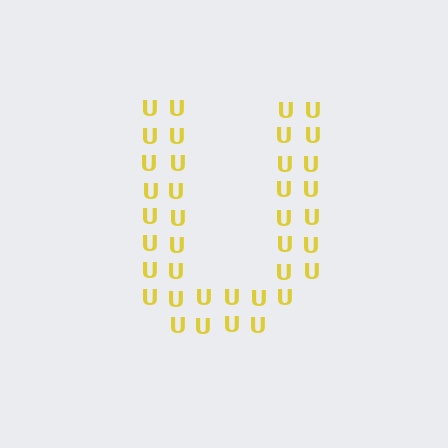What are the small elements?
The small elements are letter U's.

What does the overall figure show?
The overall figure shows the letter U.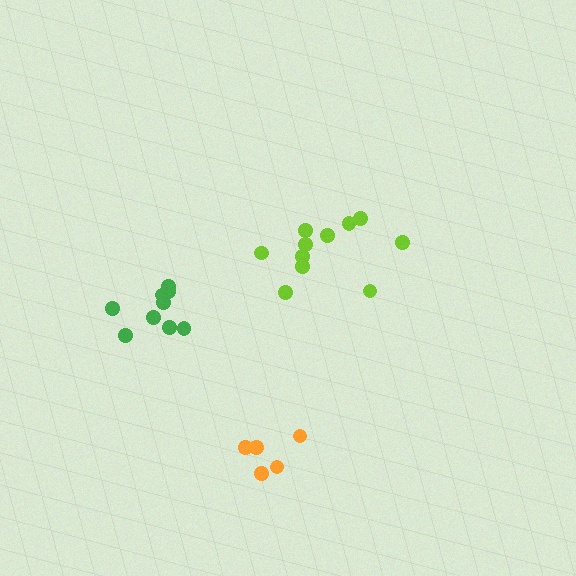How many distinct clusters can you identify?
There are 3 distinct clusters.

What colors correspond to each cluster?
The clusters are colored: green, lime, orange.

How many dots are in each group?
Group 1: 9 dots, Group 2: 11 dots, Group 3: 5 dots (25 total).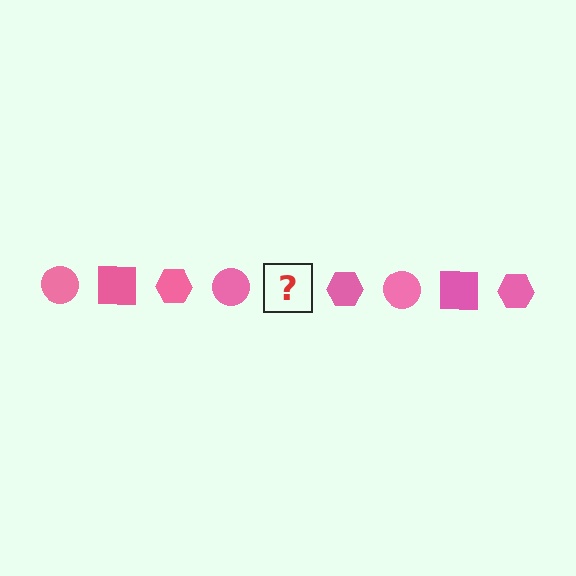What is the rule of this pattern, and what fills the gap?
The rule is that the pattern cycles through circle, square, hexagon shapes in pink. The gap should be filled with a pink square.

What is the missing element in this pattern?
The missing element is a pink square.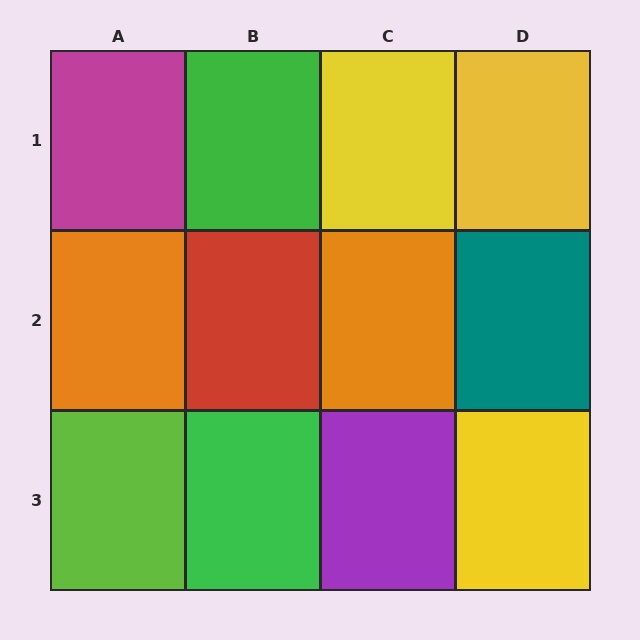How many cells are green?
2 cells are green.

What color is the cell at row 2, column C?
Orange.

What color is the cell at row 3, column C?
Purple.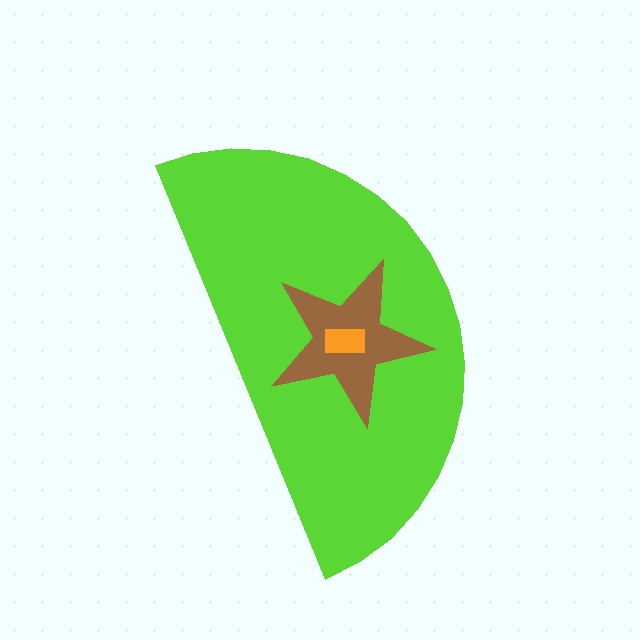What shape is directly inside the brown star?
The orange rectangle.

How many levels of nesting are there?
3.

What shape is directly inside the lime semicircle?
The brown star.